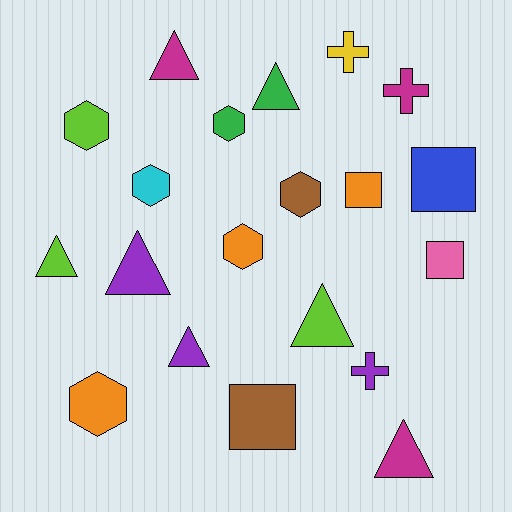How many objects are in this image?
There are 20 objects.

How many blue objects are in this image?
There is 1 blue object.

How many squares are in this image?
There are 4 squares.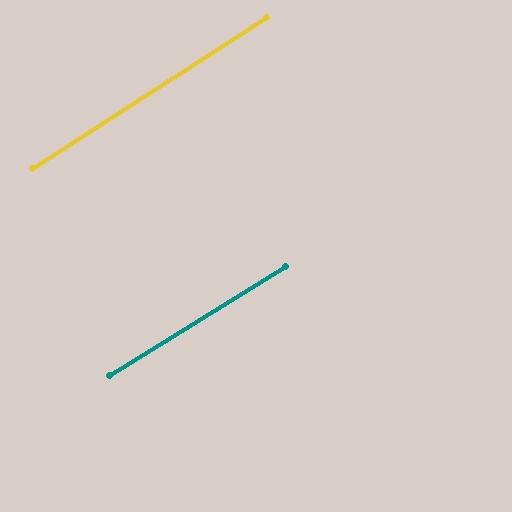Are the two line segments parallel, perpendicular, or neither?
Parallel — their directions differ by only 1.1°.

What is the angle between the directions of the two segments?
Approximately 1 degree.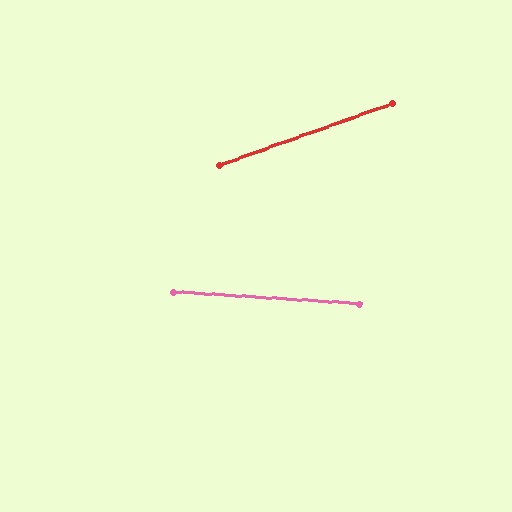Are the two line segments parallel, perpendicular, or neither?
Neither parallel nor perpendicular — they differ by about 23°.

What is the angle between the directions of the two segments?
Approximately 23 degrees.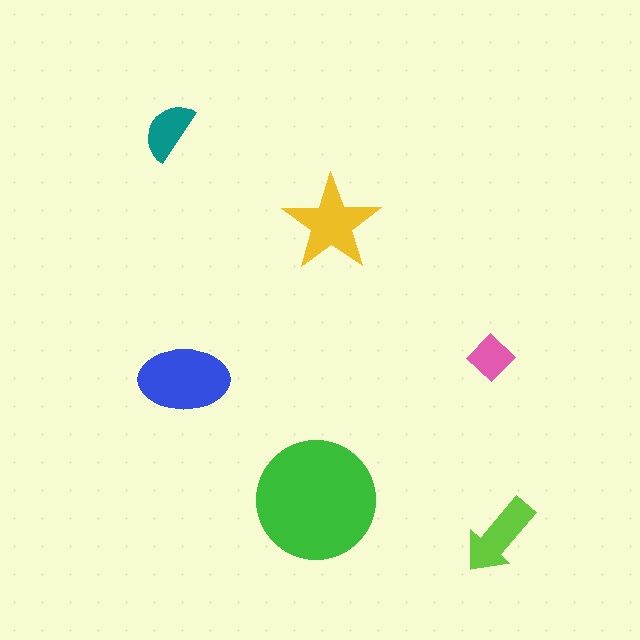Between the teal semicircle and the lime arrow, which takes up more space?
The lime arrow.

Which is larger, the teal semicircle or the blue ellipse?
The blue ellipse.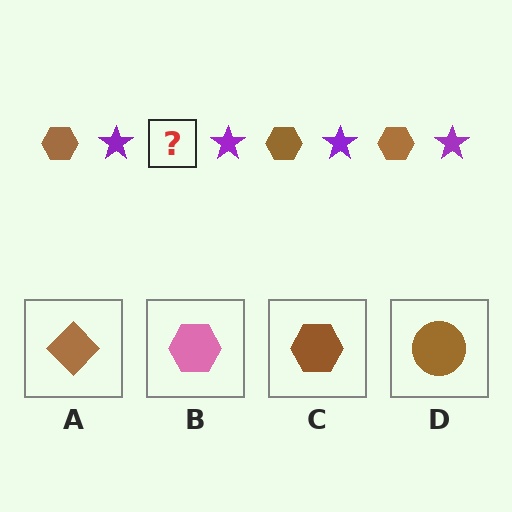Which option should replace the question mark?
Option C.